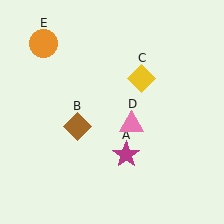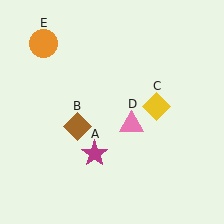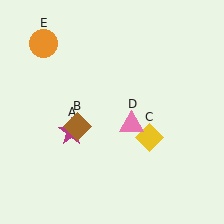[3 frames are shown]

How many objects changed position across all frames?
2 objects changed position: magenta star (object A), yellow diamond (object C).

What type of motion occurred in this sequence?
The magenta star (object A), yellow diamond (object C) rotated clockwise around the center of the scene.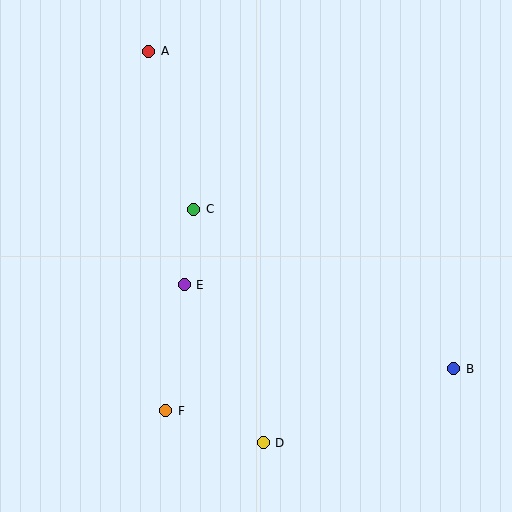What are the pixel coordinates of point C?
Point C is at (194, 209).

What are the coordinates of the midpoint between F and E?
The midpoint between F and E is at (175, 348).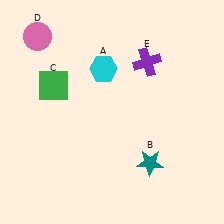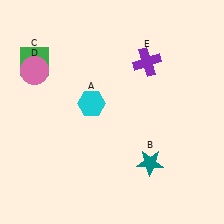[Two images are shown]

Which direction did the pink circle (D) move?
The pink circle (D) moved down.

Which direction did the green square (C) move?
The green square (C) moved up.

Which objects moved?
The objects that moved are: the cyan hexagon (A), the green square (C), the pink circle (D).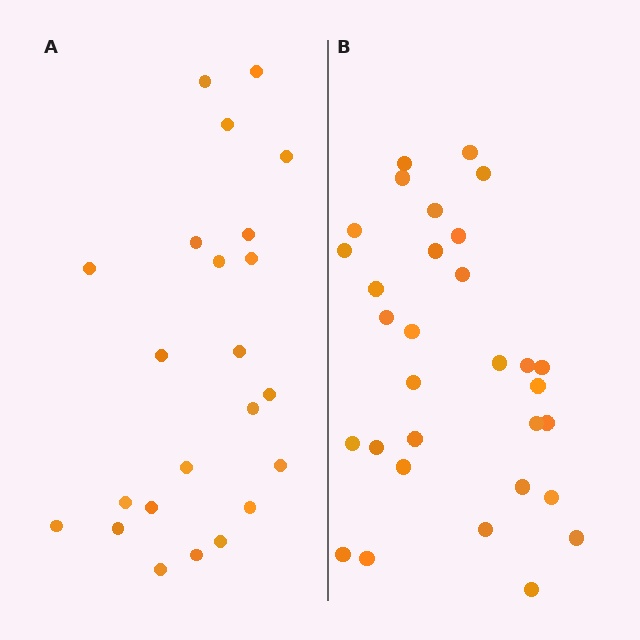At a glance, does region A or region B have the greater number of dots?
Region B (the right region) has more dots.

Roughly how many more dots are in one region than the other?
Region B has roughly 8 or so more dots than region A.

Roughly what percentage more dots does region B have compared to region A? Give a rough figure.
About 35% more.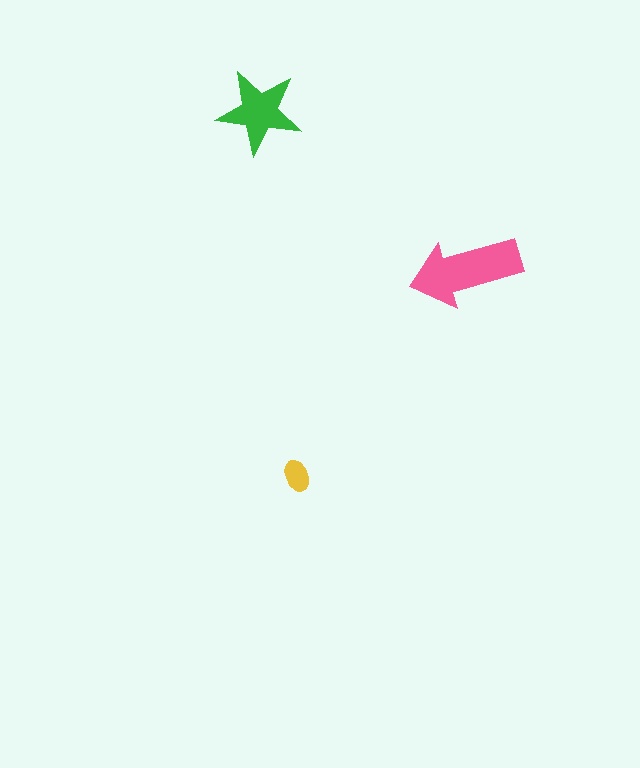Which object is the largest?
The pink arrow.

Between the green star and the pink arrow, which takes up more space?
The pink arrow.